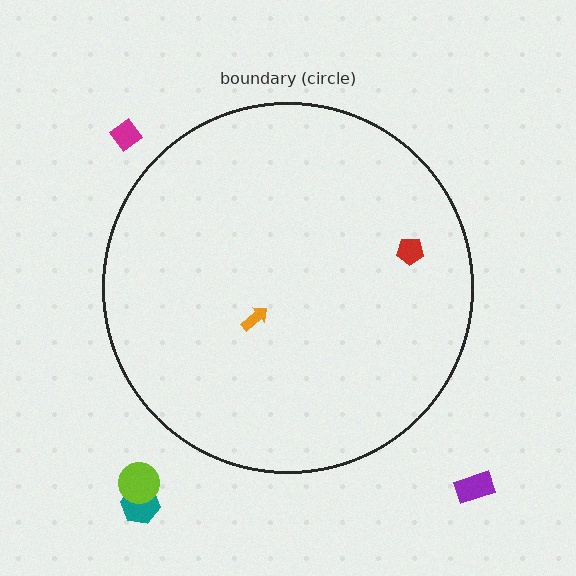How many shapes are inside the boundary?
2 inside, 4 outside.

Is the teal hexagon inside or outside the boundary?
Outside.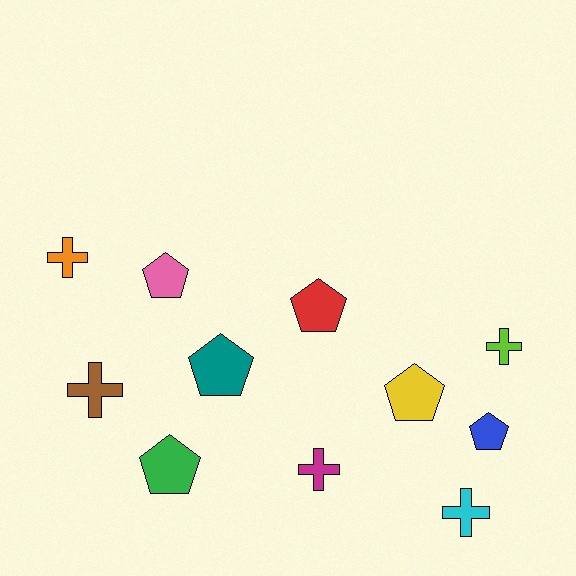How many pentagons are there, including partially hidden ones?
There are 6 pentagons.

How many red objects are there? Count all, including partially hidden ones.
There is 1 red object.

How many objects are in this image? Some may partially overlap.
There are 11 objects.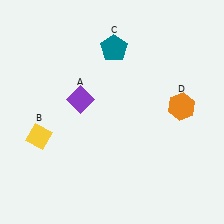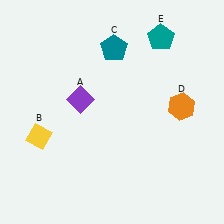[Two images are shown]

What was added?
A teal pentagon (E) was added in Image 2.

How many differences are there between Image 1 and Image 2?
There is 1 difference between the two images.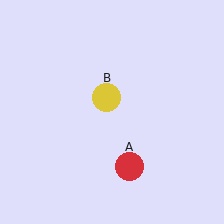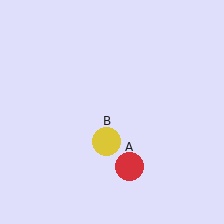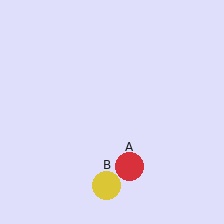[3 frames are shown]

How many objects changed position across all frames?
1 object changed position: yellow circle (object B).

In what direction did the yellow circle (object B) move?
The yellow circle (object B) moved down.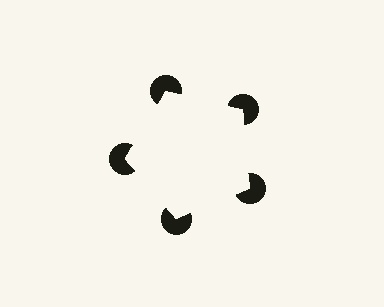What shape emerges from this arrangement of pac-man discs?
An illusory pentagon — its edges are inferred from the aligned wedge cuts in the pac-man discs, not physically drawn.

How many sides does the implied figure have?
5 sides.